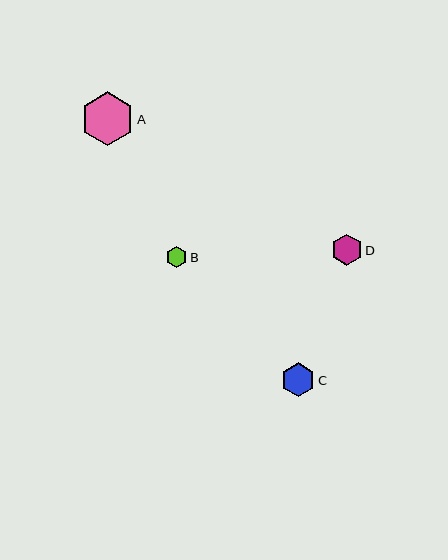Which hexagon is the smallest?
Hexagon B is the smallest with a size of approximately 20 pixels.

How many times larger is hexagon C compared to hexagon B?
Hexagon C is approximately 1.7 times the size of hexagon B.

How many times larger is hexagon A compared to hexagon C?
Hexagon A is approximately 1.6 times the size of hexagon C.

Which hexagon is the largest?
Hexagon A is the largest with a size of approximately 54 pixels.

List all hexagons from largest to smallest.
From largest to smallest: A, C, D, B.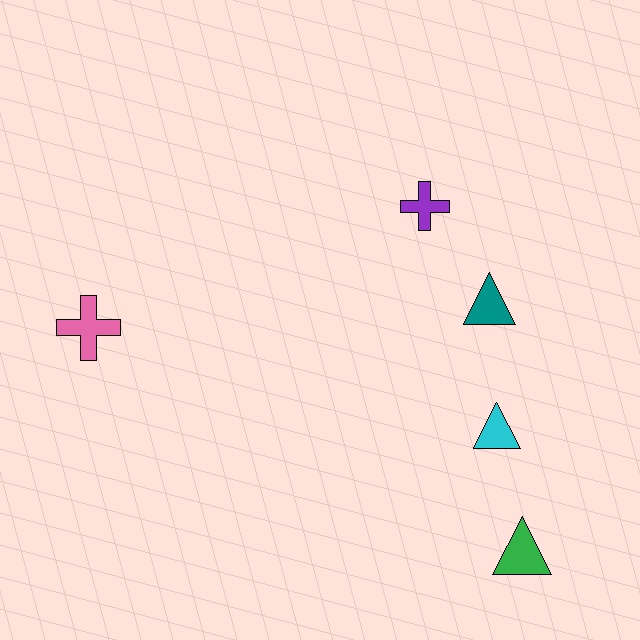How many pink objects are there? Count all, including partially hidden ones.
There is 1 pink object.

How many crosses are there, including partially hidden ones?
There are 2 crosses.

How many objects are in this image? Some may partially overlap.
There are 5 objects.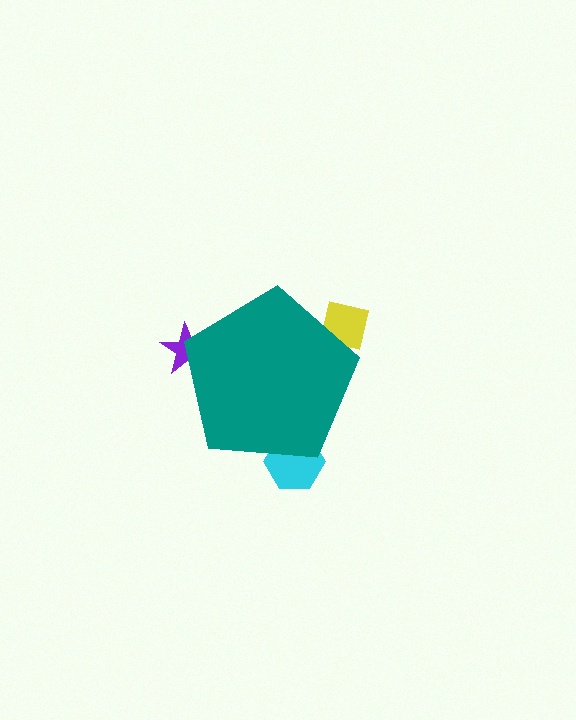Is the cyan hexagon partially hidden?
Yes, the cyan hexagon is partially hidden behind the teal pentagon.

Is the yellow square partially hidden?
Yes, the yellow square is partially hidden behind the teal pentagon.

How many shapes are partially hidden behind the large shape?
3 shapes are partially hidden.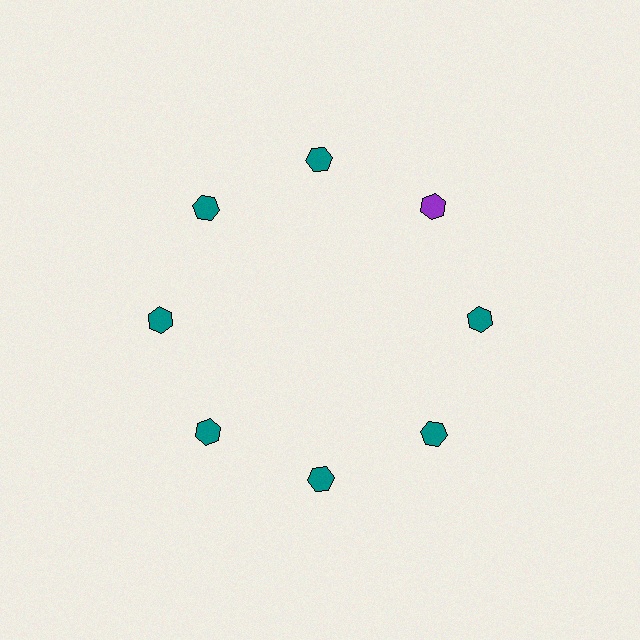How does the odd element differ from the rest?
It has a different color: purple instead of teal.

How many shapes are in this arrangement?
There are 8 shapes arranged in a ring pattern.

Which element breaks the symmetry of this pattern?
The purple hexagon at roughly the 2 o'clock position breaks the symmetry. All other shapes are teal hexagons.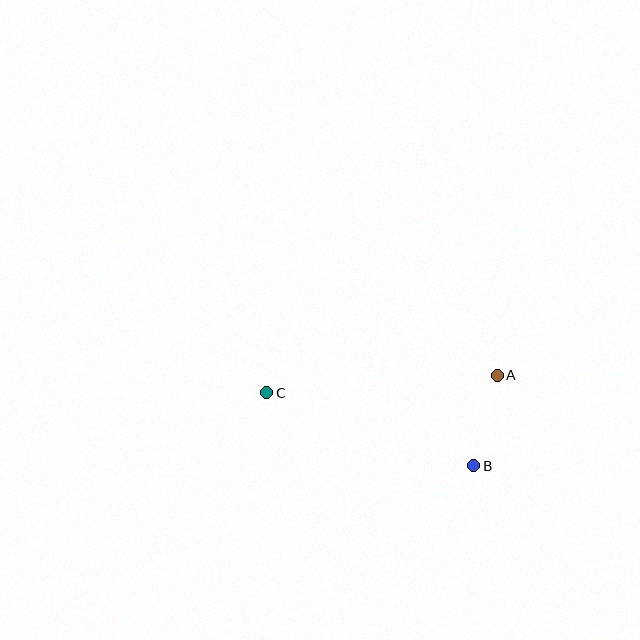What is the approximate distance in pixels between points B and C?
The distance between B and C is approximately 219 pixels.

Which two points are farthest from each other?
Points A and C are farthest from each other.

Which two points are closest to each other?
Points A and B are closest to each other.